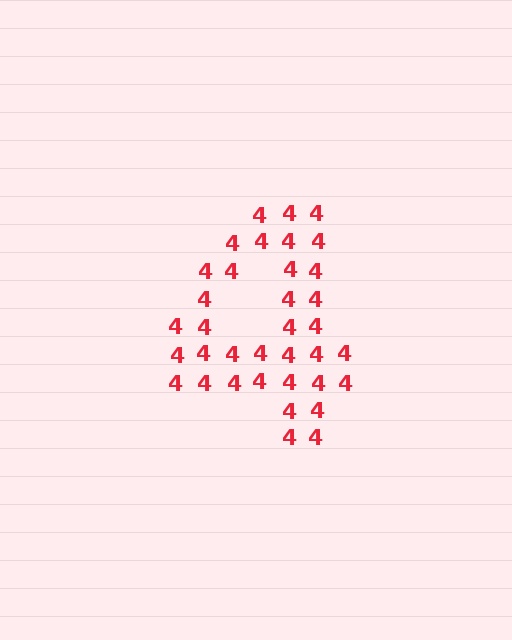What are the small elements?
The small elements are digit 4's.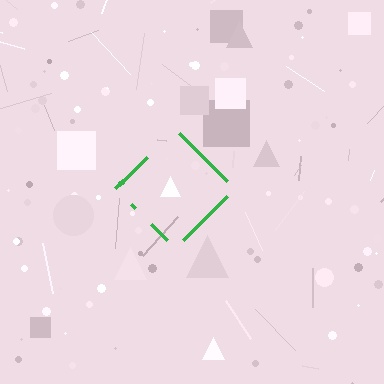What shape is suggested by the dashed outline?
The dashed outline suggests a diamond.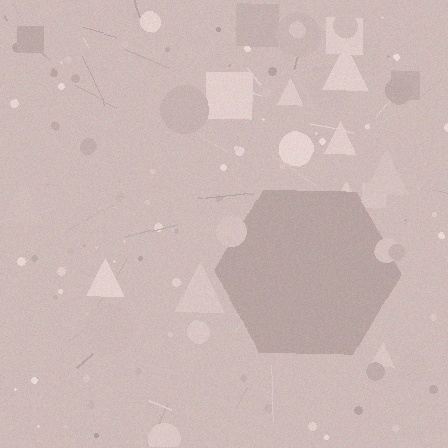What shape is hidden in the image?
A hexagon is hidden in the image.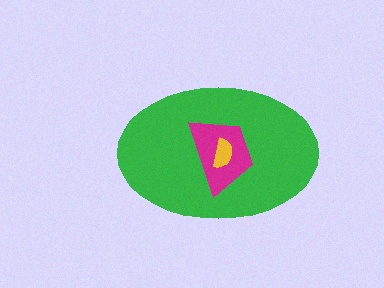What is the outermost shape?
The green ellipse.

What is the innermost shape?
The yellow semicircle.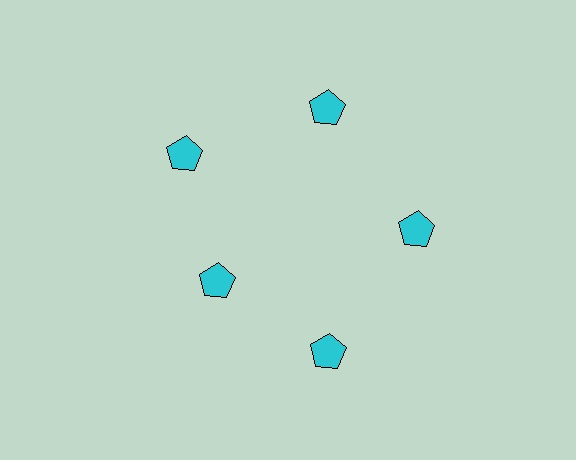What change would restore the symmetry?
The symmetry would be restored by moving it outward, back onto the ring so that all 5 pentagons sit at equal angles and equal distance from the center.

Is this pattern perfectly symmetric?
No. The 5 cyan pentagons are arranged in a ring, but one element near the 8 o'clock position is pulled inward toward the center, breaking the 5-fold rotational symmetry.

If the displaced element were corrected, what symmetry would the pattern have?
It would have 5-fold rotational symmetry — the pattern would map onto itself every 72 degrees.